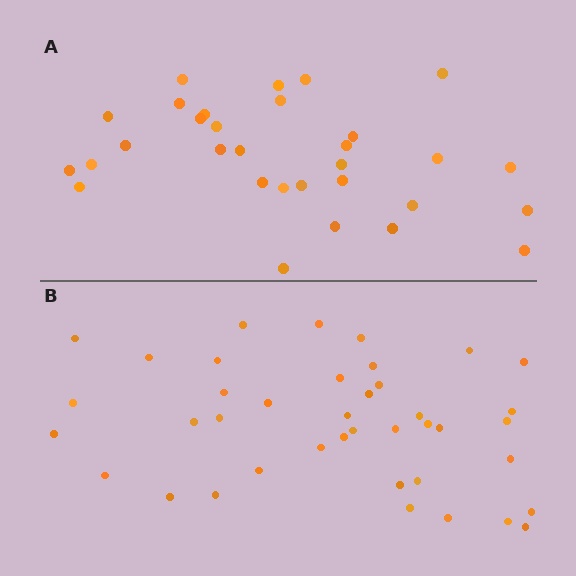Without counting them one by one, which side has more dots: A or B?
Region B (the bottom region) has more dots.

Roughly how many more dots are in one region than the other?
Region B has roughly 8 or so more dots than region A.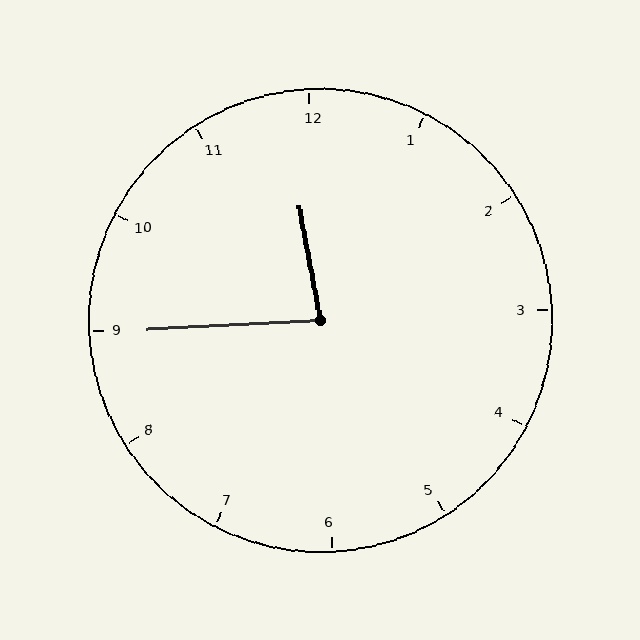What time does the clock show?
11:45.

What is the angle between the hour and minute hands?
Approximately 82 degrees.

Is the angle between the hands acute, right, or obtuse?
It is acute.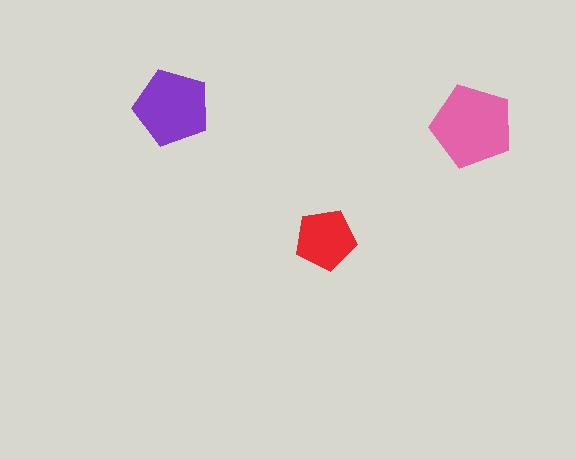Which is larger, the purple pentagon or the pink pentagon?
The pink one.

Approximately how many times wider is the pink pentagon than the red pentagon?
About 1.5 times wider.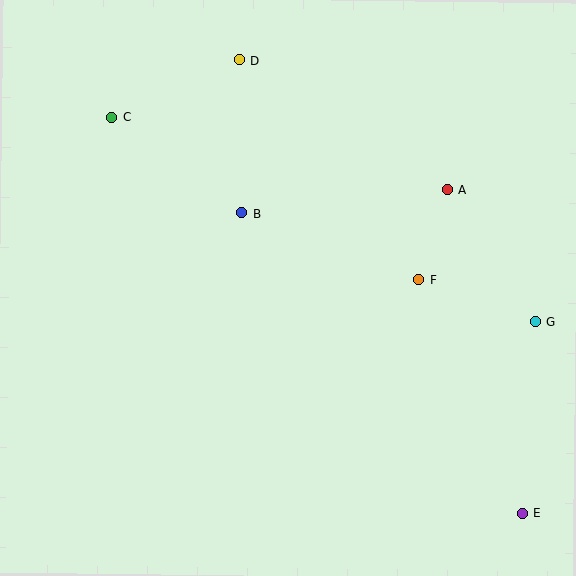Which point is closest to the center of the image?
Point B at (242, 213) is closest to the center.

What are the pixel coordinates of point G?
Point G is at (535, 322).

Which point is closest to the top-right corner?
Point A is closest to the top-right corner.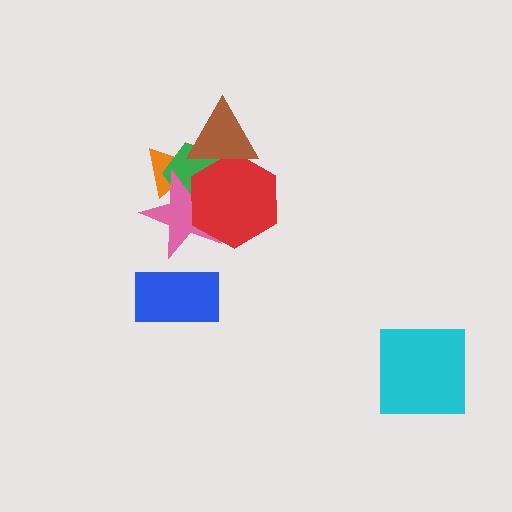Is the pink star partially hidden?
Yes, it is partially covered by another shape.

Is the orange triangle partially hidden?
Yes, it is partially covered by another shape.